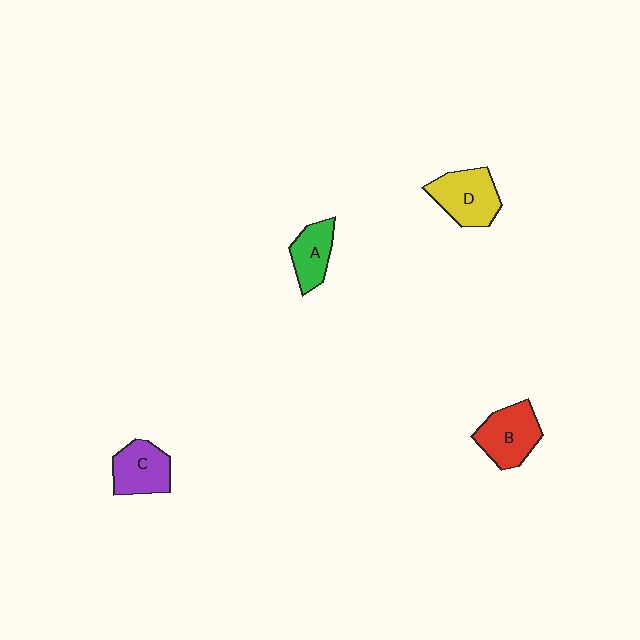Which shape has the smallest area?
Shape A (green).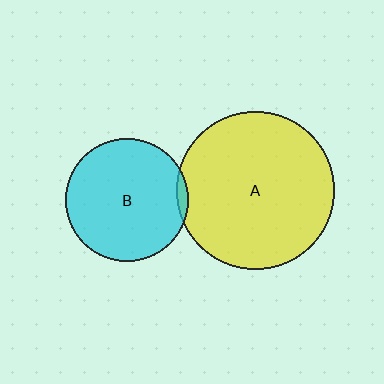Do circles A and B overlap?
Yes.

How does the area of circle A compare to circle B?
Approximately 1.6 times.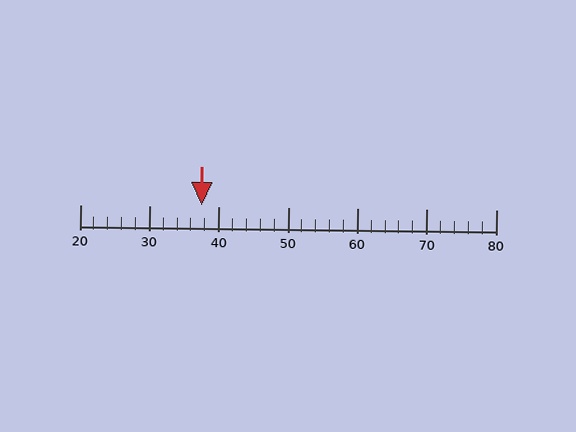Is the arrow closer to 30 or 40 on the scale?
The arrow is closer to 40.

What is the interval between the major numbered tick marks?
The major tick marks are spaced 10 units apart.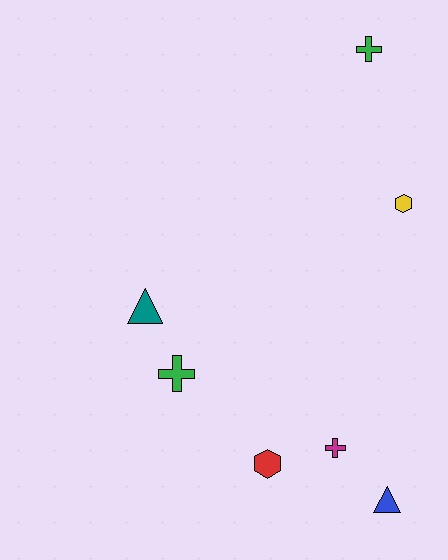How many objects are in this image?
There are 7 objects.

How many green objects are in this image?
There are 2 green objects.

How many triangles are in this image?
There are 2 triangles.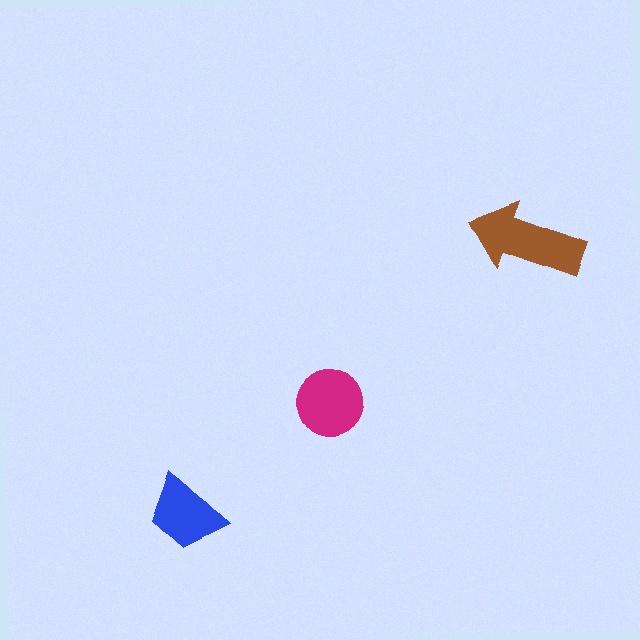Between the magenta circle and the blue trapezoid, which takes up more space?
The magenta circle.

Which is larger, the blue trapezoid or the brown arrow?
The brown arrow.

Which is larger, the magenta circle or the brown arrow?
The brown arrow.